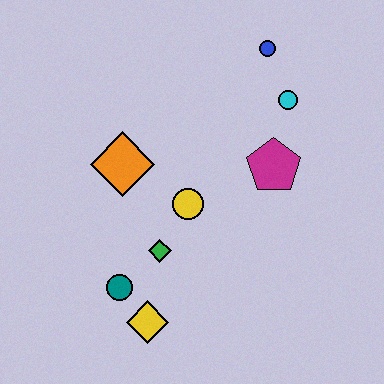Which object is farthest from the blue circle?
The yellow diamond is farthest from the blue circle.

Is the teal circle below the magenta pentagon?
Yes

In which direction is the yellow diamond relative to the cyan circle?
The yellow diamond is below the cyan circle.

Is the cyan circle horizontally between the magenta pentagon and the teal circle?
No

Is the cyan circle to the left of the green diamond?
No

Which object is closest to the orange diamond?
The yellow circle is closest to the orange diamond.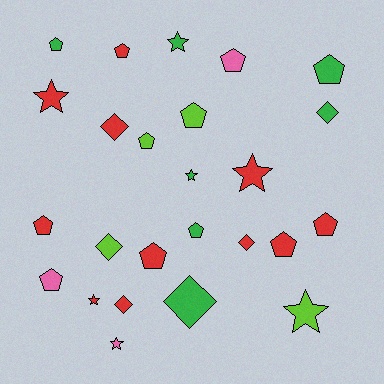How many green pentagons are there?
There are 3 green pentagons.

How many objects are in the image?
There are 25 objects.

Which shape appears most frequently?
Pentagon, with 12 objects.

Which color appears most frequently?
Red, with 11 objects.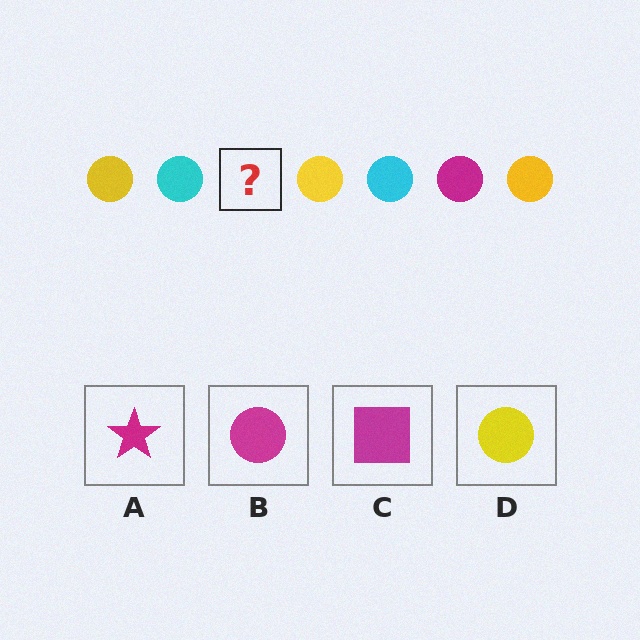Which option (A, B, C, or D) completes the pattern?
B.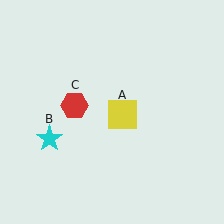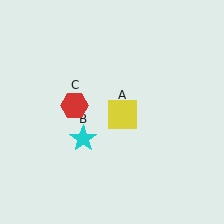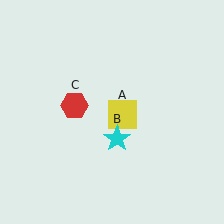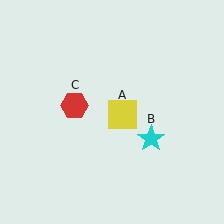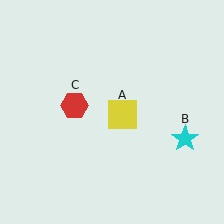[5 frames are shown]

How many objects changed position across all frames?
1 object changed position: cyan star (object B).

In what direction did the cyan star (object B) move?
The cyan star (object B) moved right.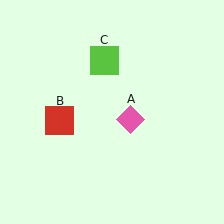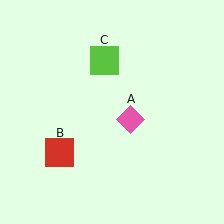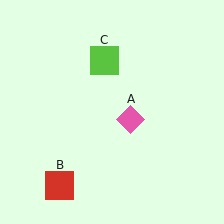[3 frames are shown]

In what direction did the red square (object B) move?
The red square (object B) moved down.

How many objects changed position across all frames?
1 object changed position: red square (object B).